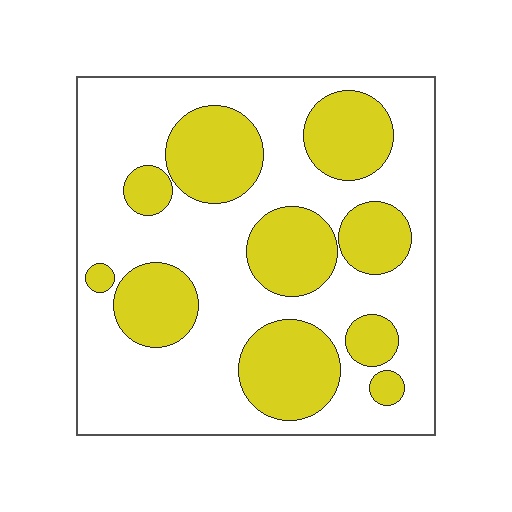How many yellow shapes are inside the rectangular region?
10.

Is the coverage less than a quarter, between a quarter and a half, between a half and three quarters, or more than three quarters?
Between a quarter and a half.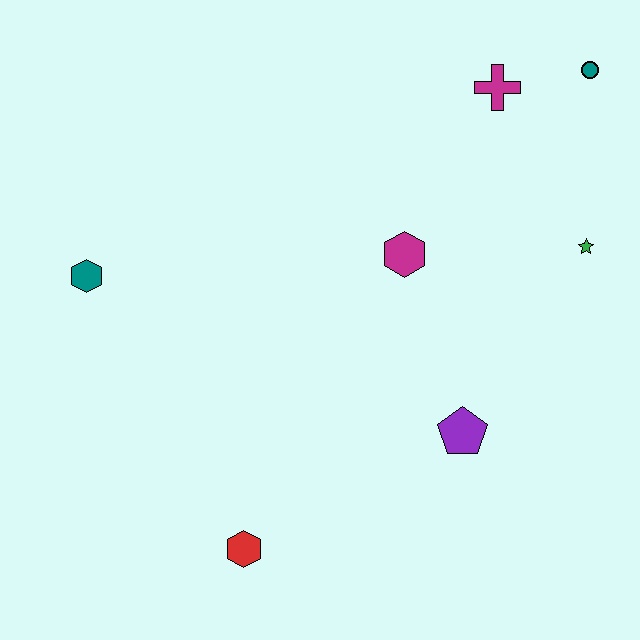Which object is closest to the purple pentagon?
The magenta hexagon is closest to the purple pentagon.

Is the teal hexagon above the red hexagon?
Yes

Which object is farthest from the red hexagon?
The teal circle is farthest from the red hexagon.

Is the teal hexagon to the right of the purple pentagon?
No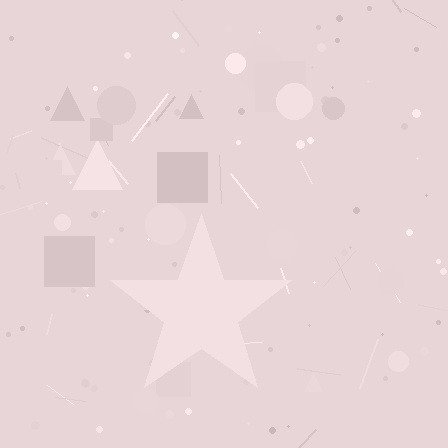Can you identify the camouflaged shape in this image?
The camouflaged shape is a star.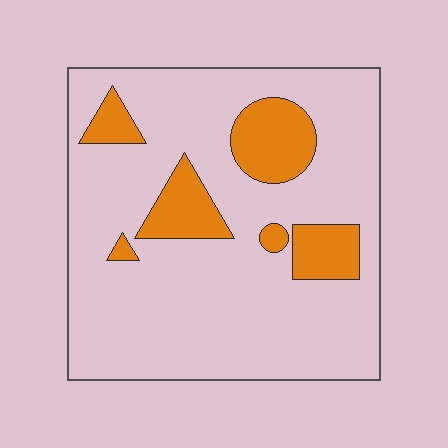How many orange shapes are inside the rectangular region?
6.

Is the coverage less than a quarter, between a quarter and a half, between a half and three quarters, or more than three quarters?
Less than a quarter.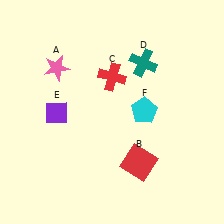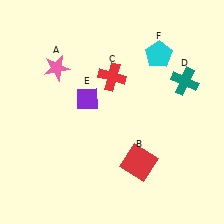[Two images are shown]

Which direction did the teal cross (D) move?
The teal cross (D) moved right.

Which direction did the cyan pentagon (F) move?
The cyan pentagon (F) moved up.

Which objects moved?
The objects that moved are: the teal cross (D), the purple diamond (E), the cyan pentagon (F).